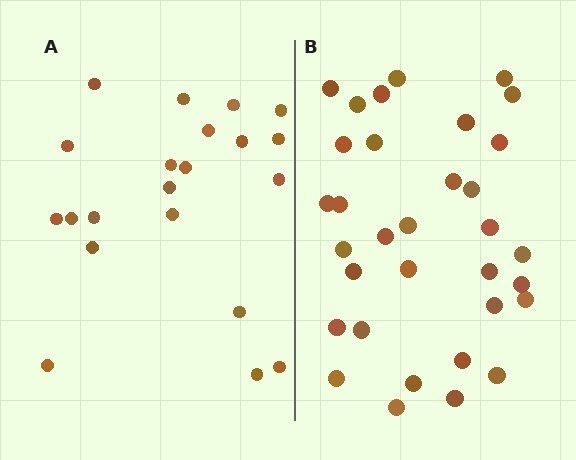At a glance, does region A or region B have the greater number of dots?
Region B (the right region) has more dots.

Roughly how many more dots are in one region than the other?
Region B has roughly 12 or so more dots than region A.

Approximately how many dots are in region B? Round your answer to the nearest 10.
About 30 dots. (The exact count is 33, which rounds to 30.)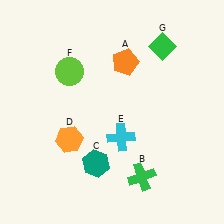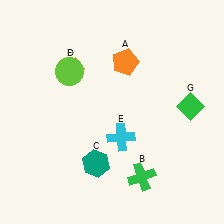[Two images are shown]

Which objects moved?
The objects that moved are: the orange hexagon (D), the green diamond (G).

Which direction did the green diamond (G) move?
The green diamond (G) moved down.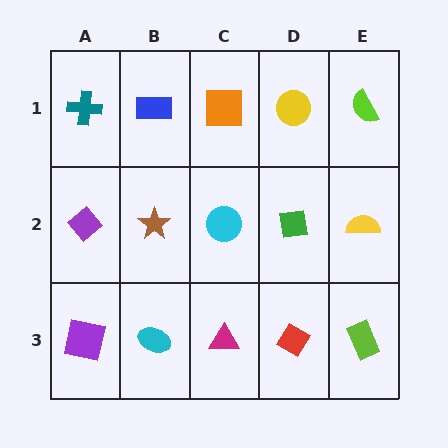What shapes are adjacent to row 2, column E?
A lime semicircle (row 1, column E), a lime rectangle (row 3, column E), a green square (row 2, column D).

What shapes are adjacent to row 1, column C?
A cyan circle (row 2, column C), a blue rectangle (row 1, column B), a yellow circle (row 1, column D).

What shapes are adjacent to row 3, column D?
A green square (row 2, column D), a magenta triangle (row 3, column C), a lime rectangle (row 3, column E).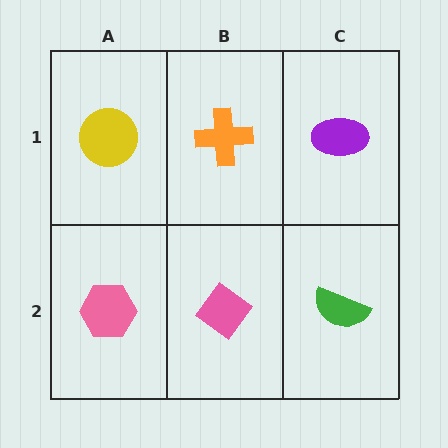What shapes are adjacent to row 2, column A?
A yellow circle (row 1, column A), a pink diamond (row 2, column B).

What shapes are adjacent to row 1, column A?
A pink hexagon (row 2, column A), an orange cross (row 1, column B).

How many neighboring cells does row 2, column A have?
2.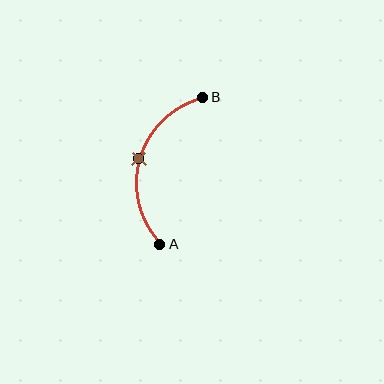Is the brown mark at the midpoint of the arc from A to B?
Yes. The brown mark lies on the arc at equal arc-length from both A and B — it is the arc midpoint.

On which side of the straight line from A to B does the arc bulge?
The arc bulges to the left of the straight line connecting A and B.